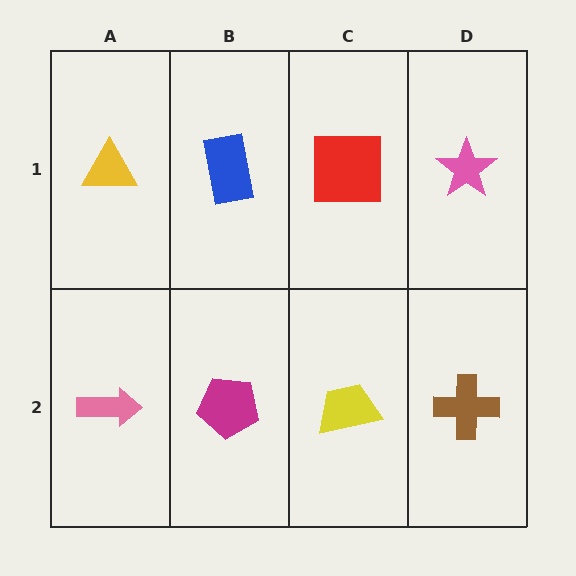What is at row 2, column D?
A brown cross.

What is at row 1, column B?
A blue rectangle.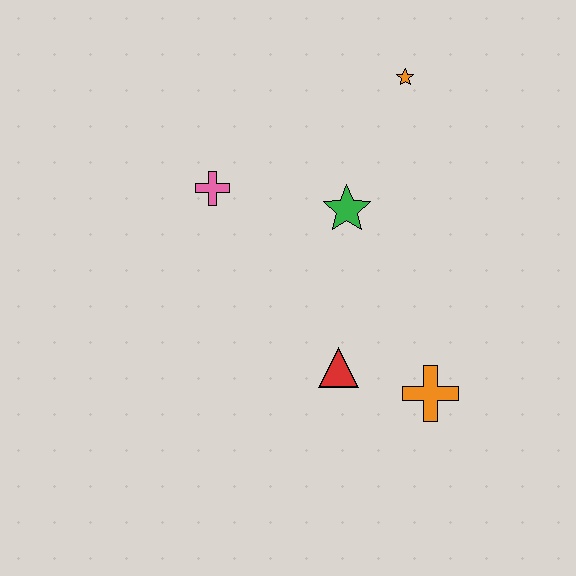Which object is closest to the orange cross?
The red triangle is closest to the orange cross.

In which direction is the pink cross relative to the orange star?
The pink cross is to the left of the orange star.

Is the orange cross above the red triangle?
No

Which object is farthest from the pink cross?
The orange cross is farthest from the pink cross.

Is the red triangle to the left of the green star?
Yes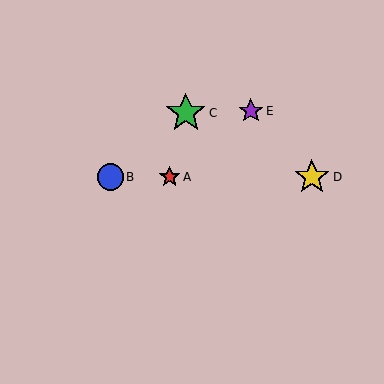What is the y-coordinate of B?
Object B is at y≈177.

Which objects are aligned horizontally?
Objects A, B, D are aligned horizontally.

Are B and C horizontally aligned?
No, B is at y≈177 and C is at y≈113.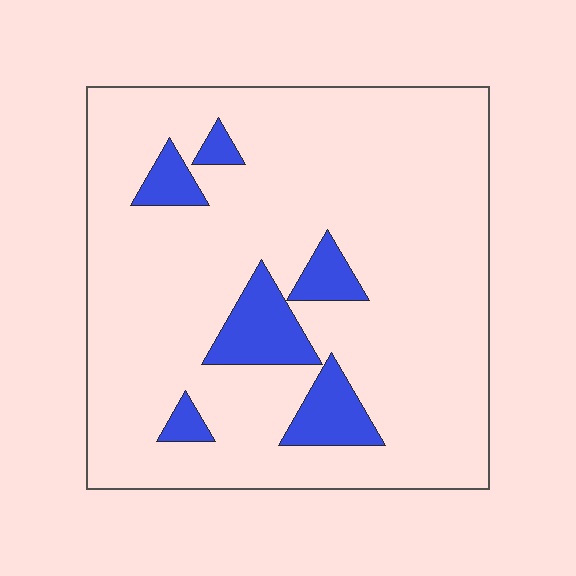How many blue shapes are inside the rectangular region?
6.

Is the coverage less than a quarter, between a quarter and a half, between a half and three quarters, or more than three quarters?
Less than a quarter.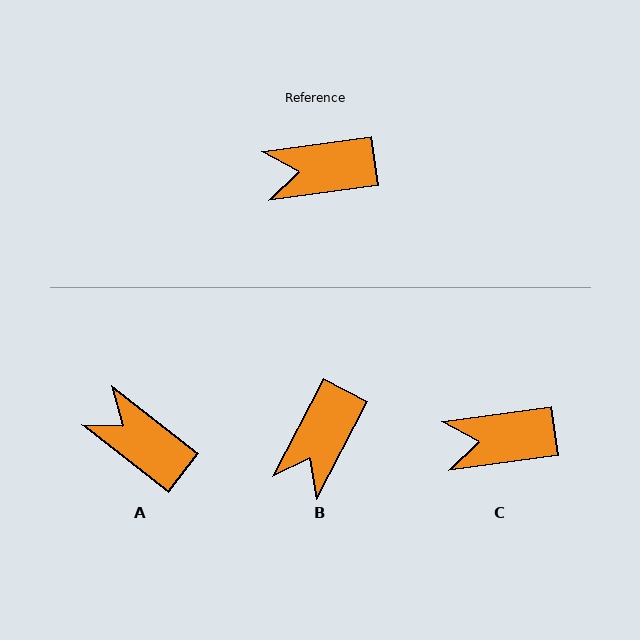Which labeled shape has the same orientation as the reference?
C.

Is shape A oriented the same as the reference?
No, it is off by about 46 degrees.